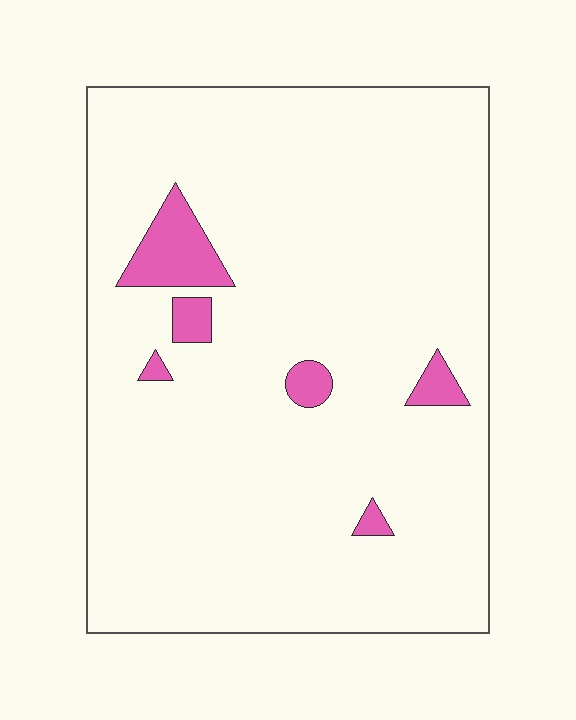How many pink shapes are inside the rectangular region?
6.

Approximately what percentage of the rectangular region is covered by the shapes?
Approximately 5%.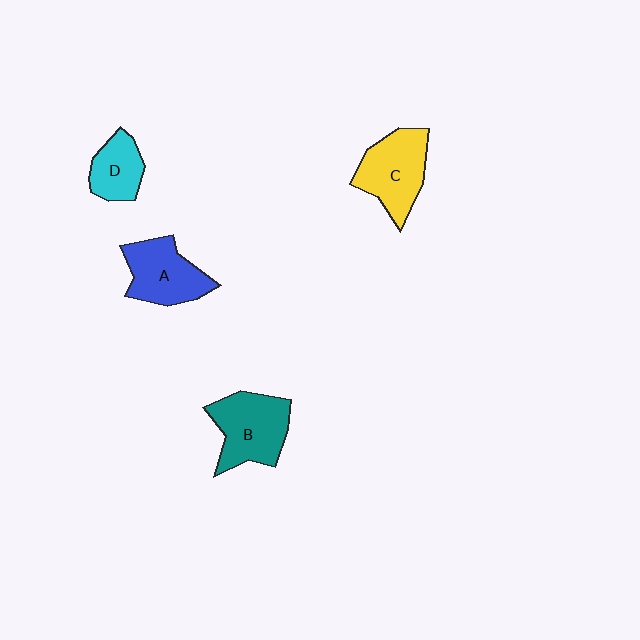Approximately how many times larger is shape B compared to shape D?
Approximately 1.6 times.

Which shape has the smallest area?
Shape D (cyan).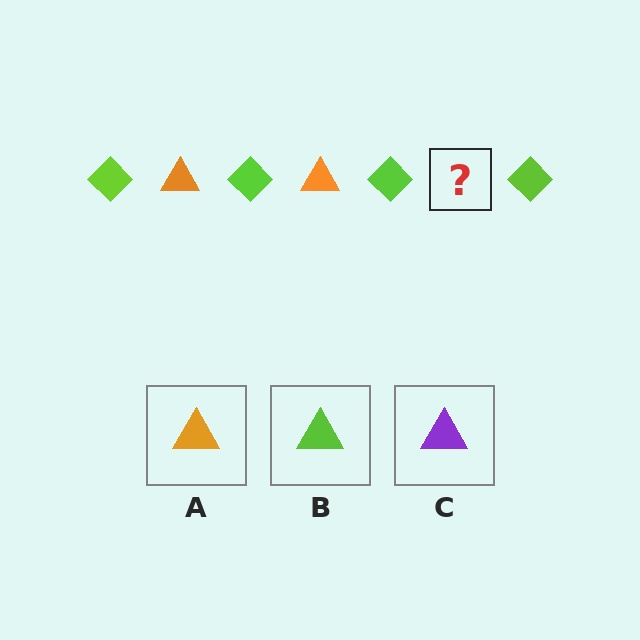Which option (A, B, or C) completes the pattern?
A.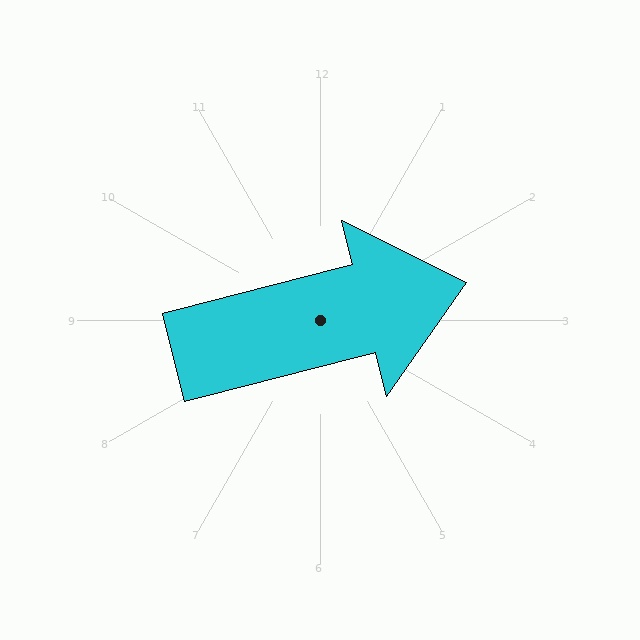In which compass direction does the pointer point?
East.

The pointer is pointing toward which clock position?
Roughly 3 o'clock.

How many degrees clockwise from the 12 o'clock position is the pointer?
Approximately 76 degrees.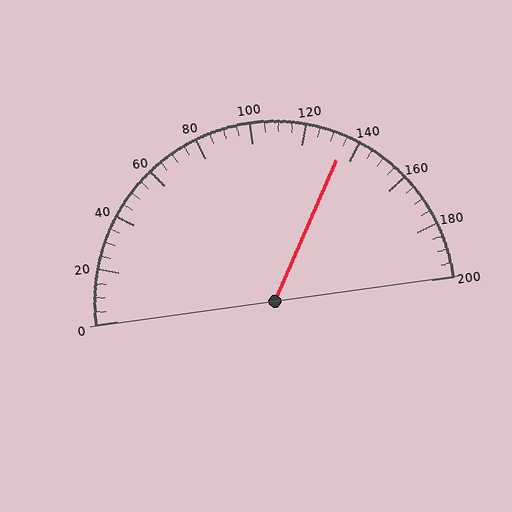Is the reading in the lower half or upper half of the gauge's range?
The reading is in the upper half of the range (0 to 200).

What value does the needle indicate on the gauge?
The needle indicates approximately 135.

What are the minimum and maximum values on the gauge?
The gauge ranges from 0 to 200.